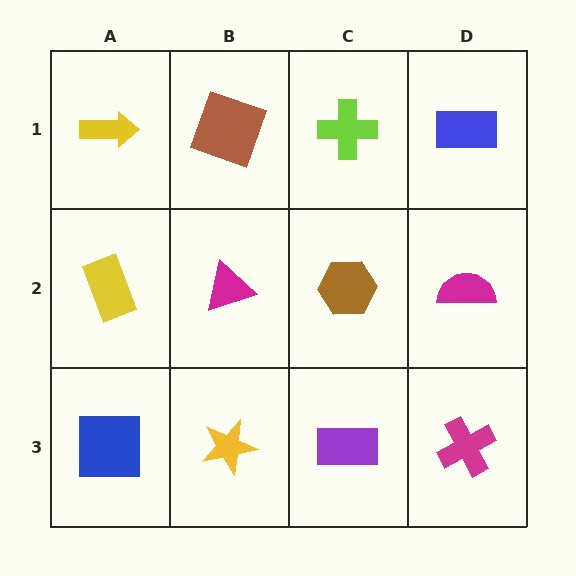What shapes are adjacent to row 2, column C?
A lime cross (row 1, column C), a purple rectangle (row 3, column C), a magenta triangle (row 2, column B), a magenta semicircle (row 2, column D).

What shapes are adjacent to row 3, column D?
A magenta semicircle (row 2, column D), a purple rectangle (row 3, column C).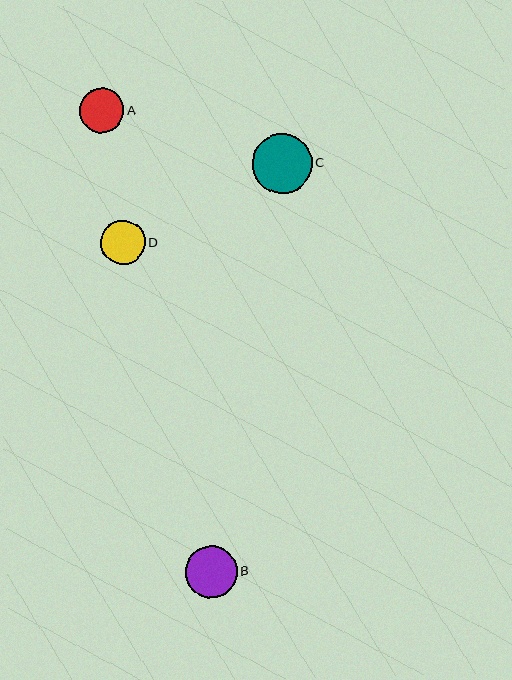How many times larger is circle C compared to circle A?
Circle C is approximately 1.3 times the size of circle A.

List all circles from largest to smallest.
From largest to smallest: C, B, A, D.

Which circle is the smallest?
Circle D is the smallest with a size of approximately 44 pixels.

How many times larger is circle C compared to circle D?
Circle C is approximately 1.3 times the size of circle D.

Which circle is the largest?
Circle C is the largest with a size of approximately 60 pixels.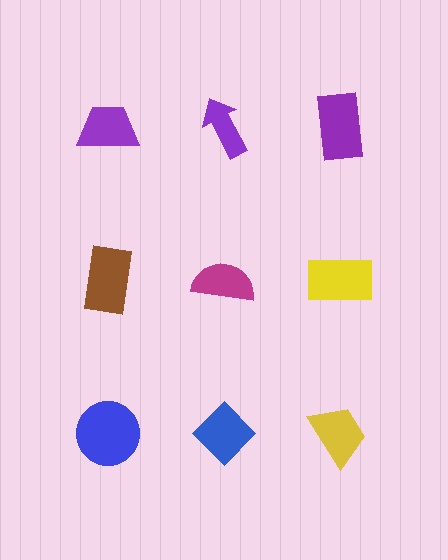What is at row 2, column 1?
A brown rectangle.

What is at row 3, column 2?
A blue diamond.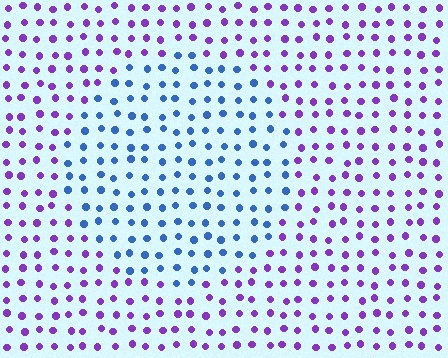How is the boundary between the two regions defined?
The boundary is defined purely by a slight shift in hue (about 59 degrees). Spacing, size, and orientation are identical on both sides.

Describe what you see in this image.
The image is filled with small purple elements in a uniform arrangement. A circle-shaped region is visible where the elements are tinted to a slightly different hue, forming a subtle color boundary.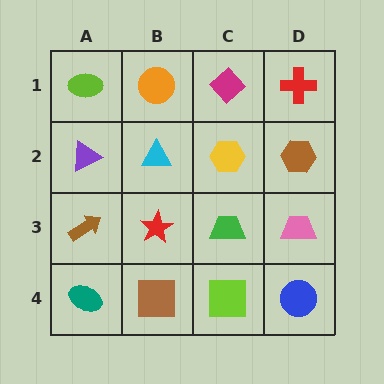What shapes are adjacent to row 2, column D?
A red cross (row 1, column D), a pink trapezoid (row 3, column D), a yellow hexagon (row 2, column C).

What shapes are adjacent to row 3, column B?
A cyan triangle (row 2, column B), a brown square (row 4, column B), a brown arrow (row 3, column A), a green trapezoid (row 3, column C).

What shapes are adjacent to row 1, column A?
A purple triangle (row 2, column A), an orange circle (row 1, column B).